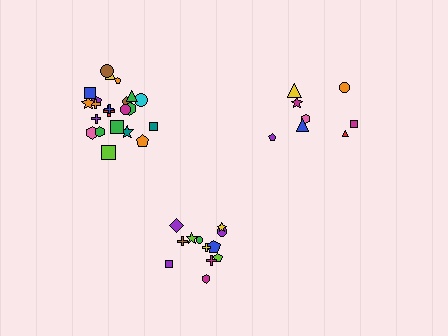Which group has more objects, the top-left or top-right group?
The top-left group.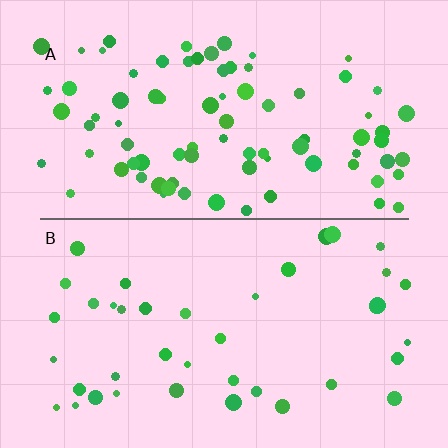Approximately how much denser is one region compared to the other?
Approximately 2.1× — region A over region B.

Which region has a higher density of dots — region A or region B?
A (the top).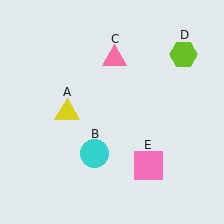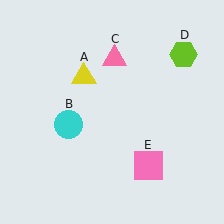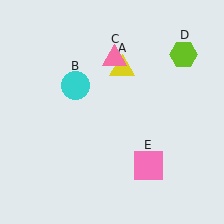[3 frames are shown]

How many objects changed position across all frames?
2 objects changed position: yellow triangle (object A), cyan circle (object B).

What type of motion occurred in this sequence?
The yellow triangle (object A), cyan circle (object B) rotated clockwise around the center of the scene.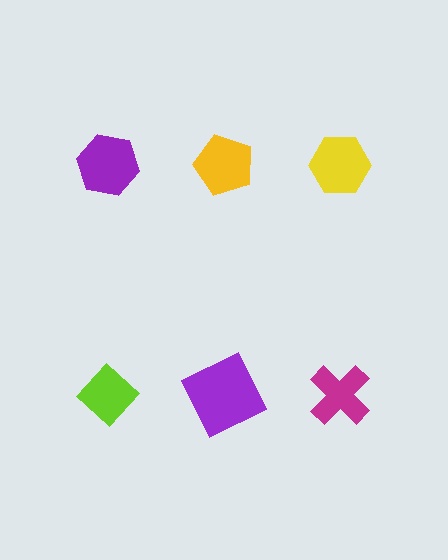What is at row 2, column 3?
A magenta cross.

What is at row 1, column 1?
A purple hexagon.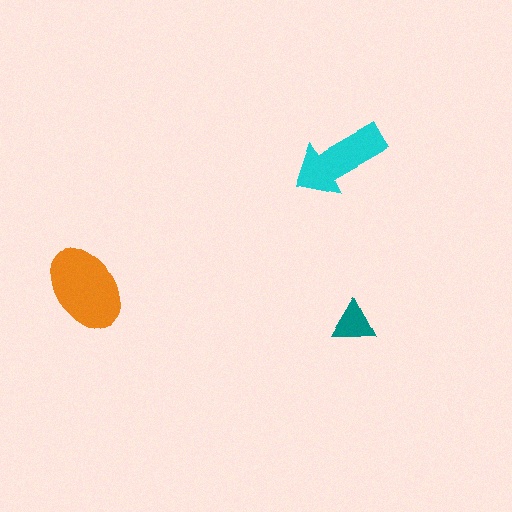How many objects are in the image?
There are 3 objects in the image.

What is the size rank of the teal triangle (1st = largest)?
3rd.